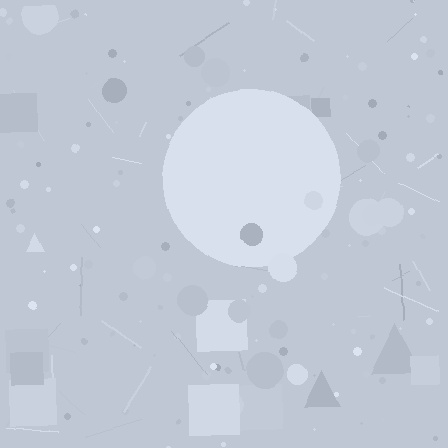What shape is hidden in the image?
A circle is hidden in the image.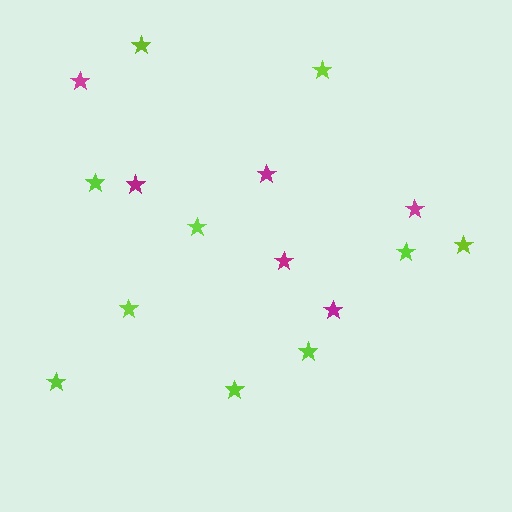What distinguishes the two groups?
There are 2 groups: one group of lime stars (10) and one group of magenta stars (6).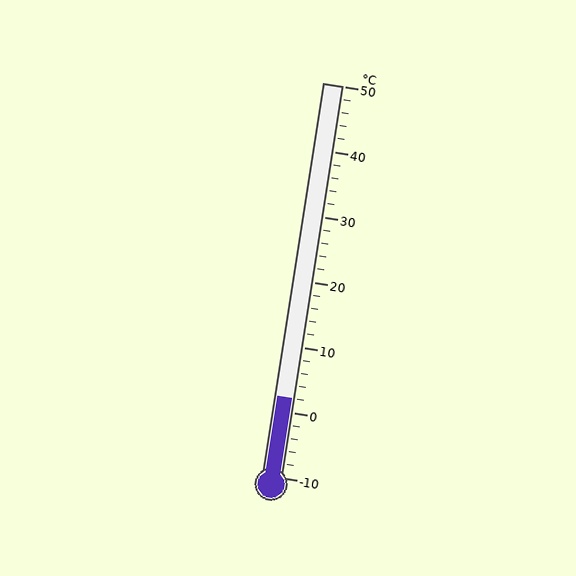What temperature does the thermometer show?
The thermometer shows approximately 2°C.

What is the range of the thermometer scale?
The thermometer scale ranges from -10°C to 50°C.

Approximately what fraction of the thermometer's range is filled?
The thermometer is filled to approximately 20% of its range.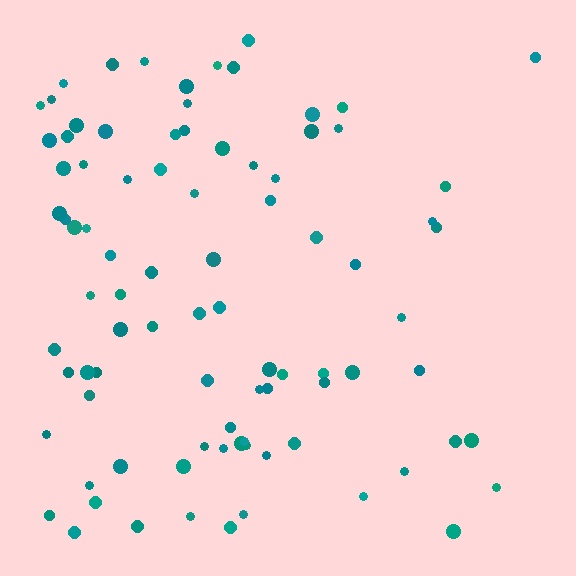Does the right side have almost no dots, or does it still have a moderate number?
Still a moderate number, just noticeably fewer than the left.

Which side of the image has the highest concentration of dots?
The left.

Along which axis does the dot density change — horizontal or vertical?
Horizontal.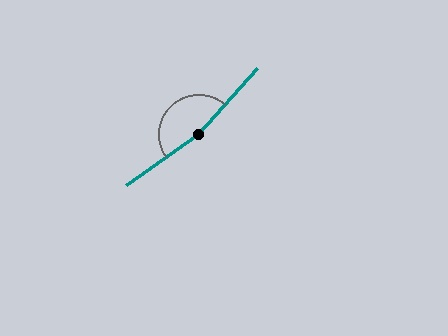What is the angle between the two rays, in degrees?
Approximately 166 degrees.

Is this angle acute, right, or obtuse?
It is obtuse.